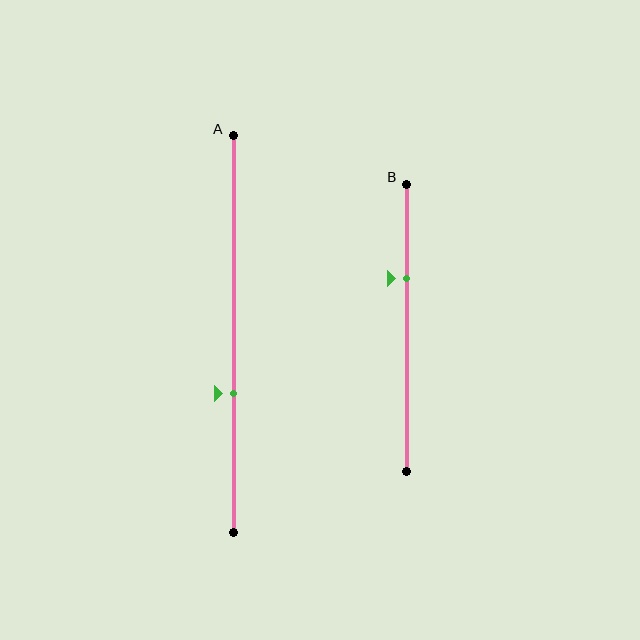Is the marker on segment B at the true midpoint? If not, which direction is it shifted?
No, the marker on segment B is shifted upward by about 17% of the segment length.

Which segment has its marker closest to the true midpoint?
Segment A has its marker closest to the true midpoint.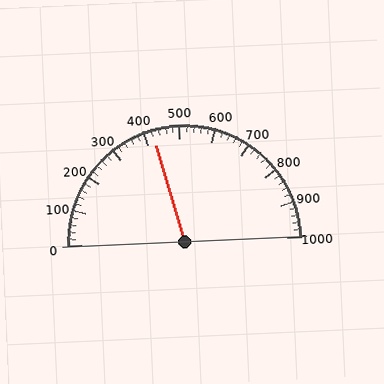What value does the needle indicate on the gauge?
The needle indicates approximately 420.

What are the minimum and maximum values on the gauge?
The gauge ranges from 0 to 1000.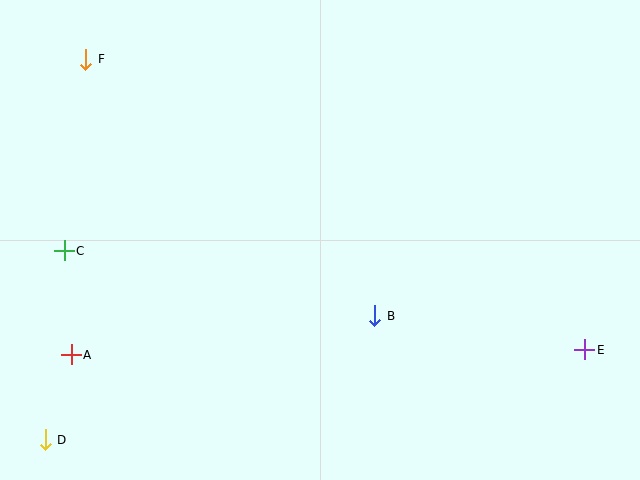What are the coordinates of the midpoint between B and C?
The midpoint between B and C is at (220, 283).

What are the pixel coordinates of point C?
Point C is at (64, 251).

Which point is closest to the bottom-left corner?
Point D is closest to the bottom-left corner.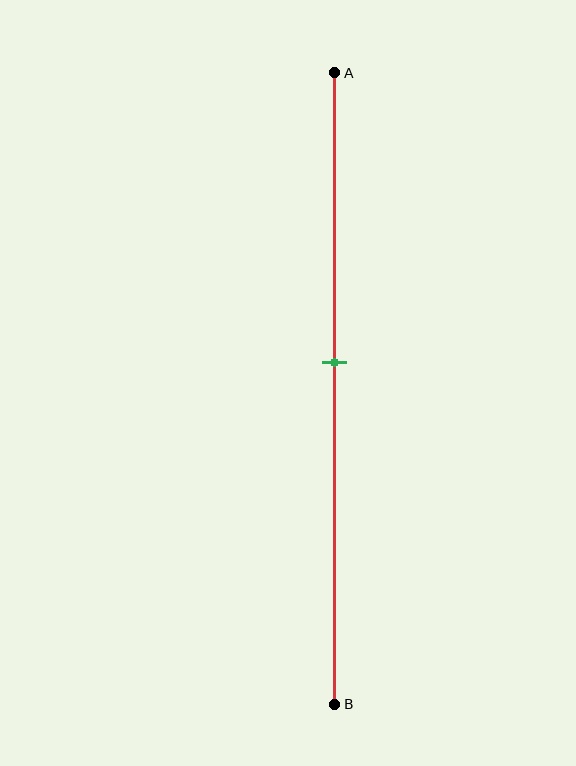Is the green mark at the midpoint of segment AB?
No, the mark is at about 45% from A, not at the 50% midpoint.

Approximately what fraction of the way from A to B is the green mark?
The green mark is approximately 45% of the way from A to B.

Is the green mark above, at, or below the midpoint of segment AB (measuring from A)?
The green mark is above the midpoint of segment AB.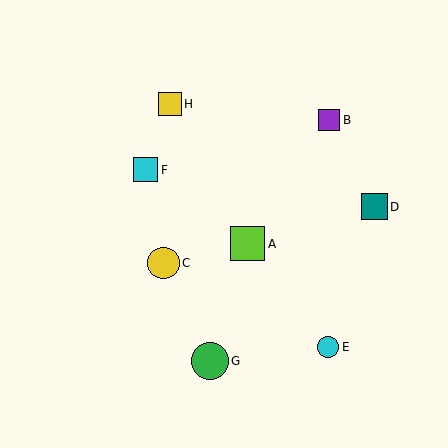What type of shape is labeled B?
Shape B is a purple square.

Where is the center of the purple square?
The center of the purple square is at (329, 120).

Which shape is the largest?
The green circle (labeled G) is the largest.